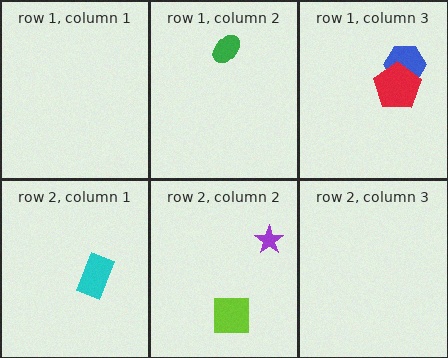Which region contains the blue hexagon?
The row 1, column 3 region.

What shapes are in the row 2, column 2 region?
The purple star, the lime square.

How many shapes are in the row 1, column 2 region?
1.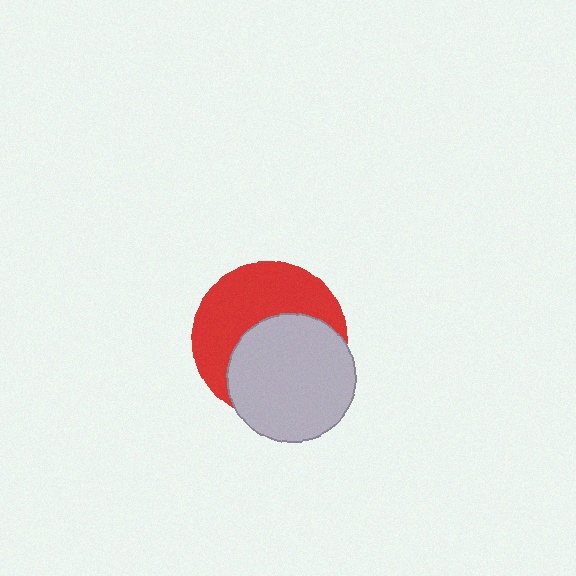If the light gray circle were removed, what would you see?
You would see the complete red circle.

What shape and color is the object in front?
The object in front is a light gray circle.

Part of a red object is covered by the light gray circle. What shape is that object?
It is a circle.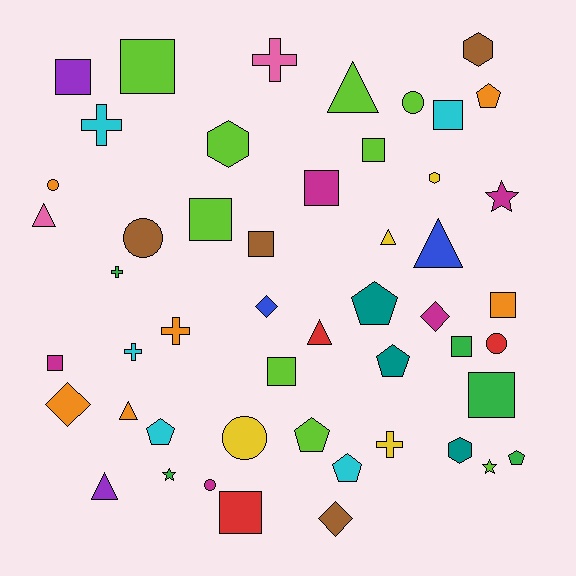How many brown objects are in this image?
There are 4 brown objects.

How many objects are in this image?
There are 50 objects.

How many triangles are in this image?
There are 7 triangles.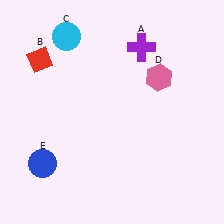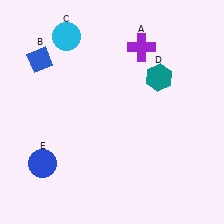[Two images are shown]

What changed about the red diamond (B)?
In Image 1, B is red. In Image 2, it changed to blue.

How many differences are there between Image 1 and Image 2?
There are 2 differences between the two images.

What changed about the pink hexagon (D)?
In Image 1, D is pink. In Image 2, it changed to teal.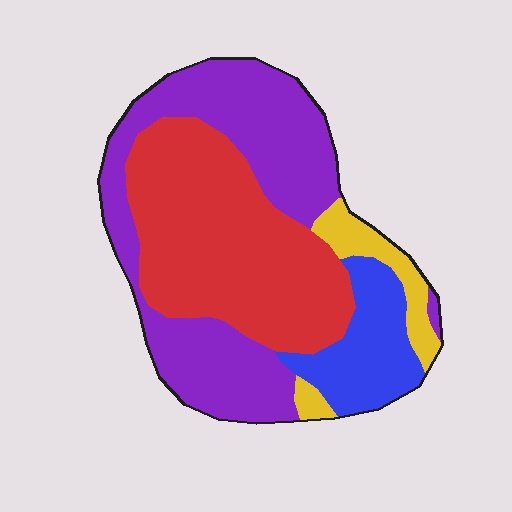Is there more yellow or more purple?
Purple.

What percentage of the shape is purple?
Purple takes up about two fifths (2/5) of the shape.